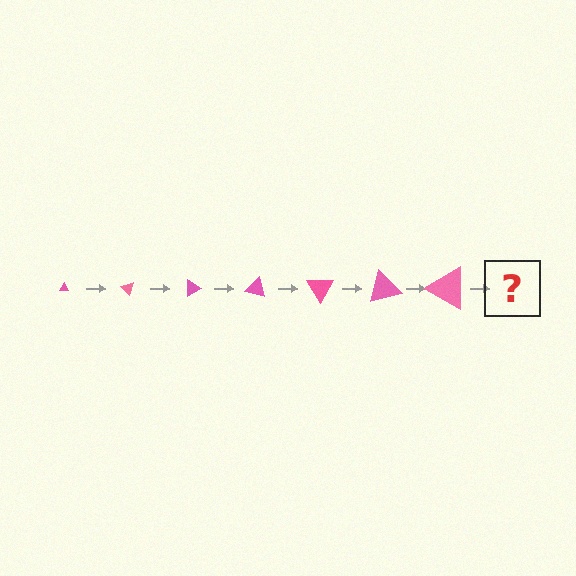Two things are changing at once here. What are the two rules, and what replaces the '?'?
The two rules are that the triangle grows larger each step and it rotates 45 degrees each step. The '?' should be a triangle, larger than the previous one and rotated 315 degrees from the start.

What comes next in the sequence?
The next element should be a triangle, larger than the previous one and rotated 315 degrees from the start.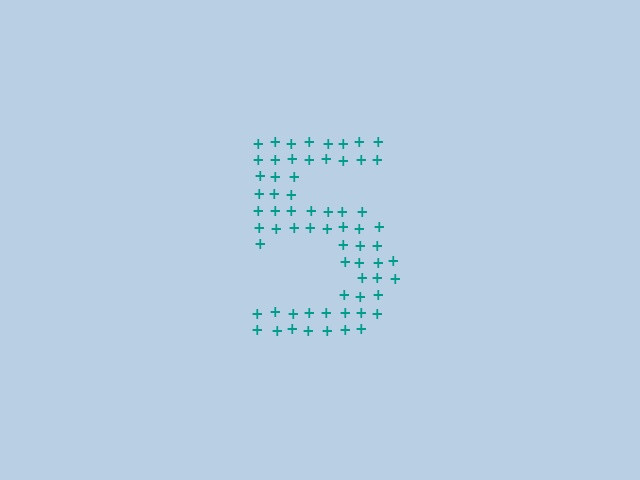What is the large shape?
The large shape is the digit 5.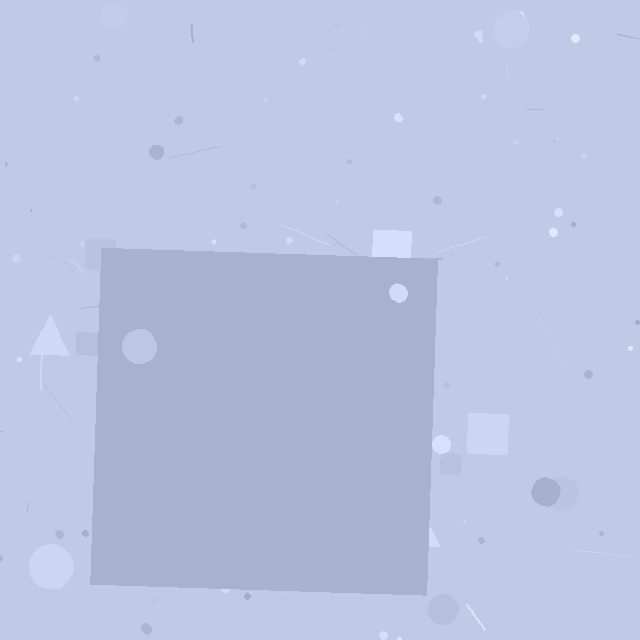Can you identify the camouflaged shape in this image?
The camouflaged shape is a square.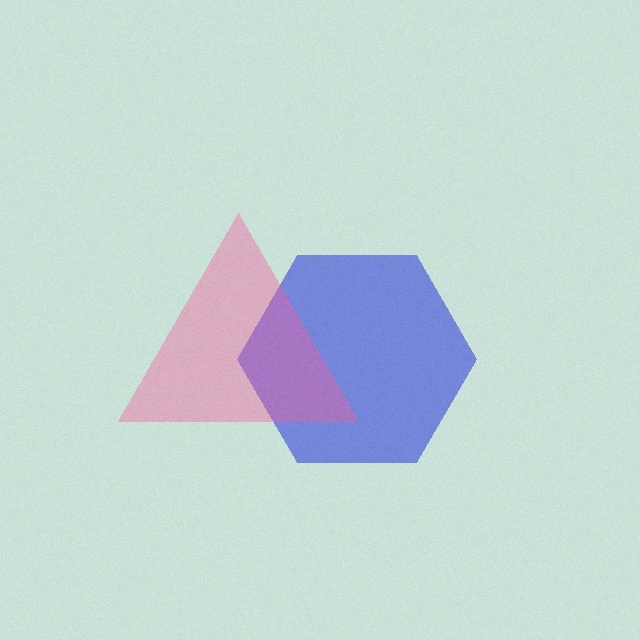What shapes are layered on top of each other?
The layered shapes are: a blue hexagon, a pink triangle.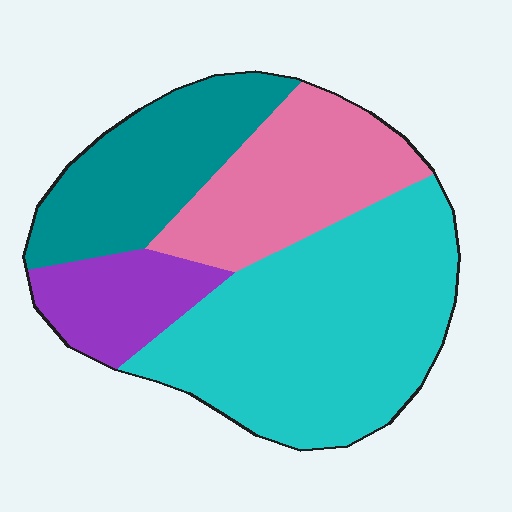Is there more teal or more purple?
Teal.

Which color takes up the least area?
Purple, at roughly 10%.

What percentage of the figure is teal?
Teal covers about 20% of the figure.